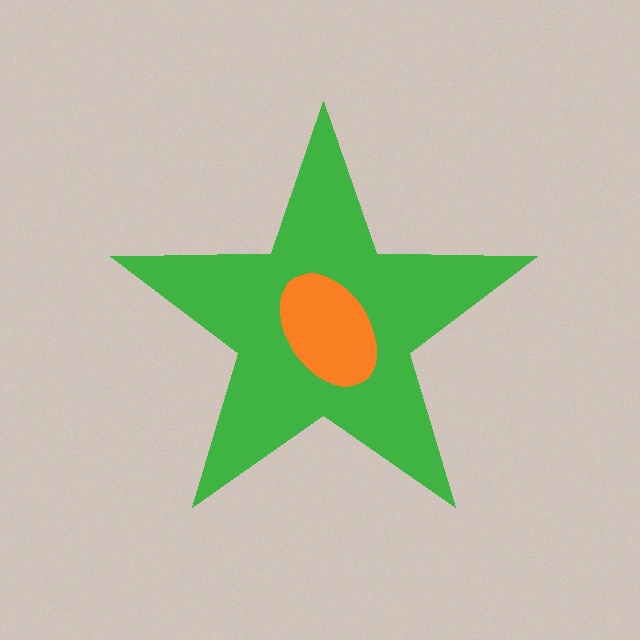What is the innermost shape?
The orange ellipse.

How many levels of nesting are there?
2.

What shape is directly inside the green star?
The orange ellipse.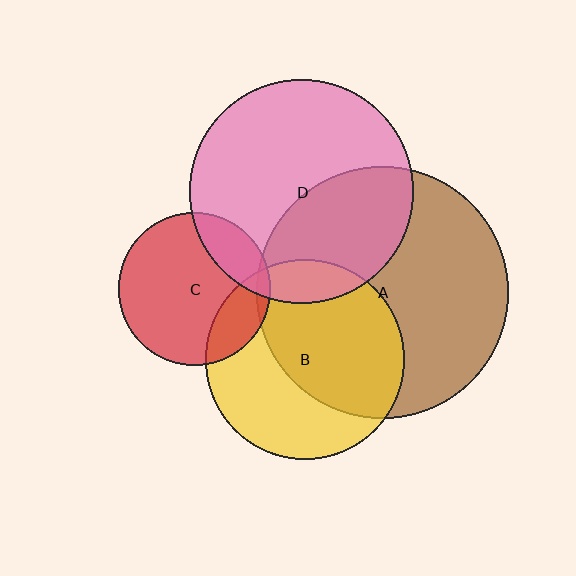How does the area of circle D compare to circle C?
Approximately 2.2 times.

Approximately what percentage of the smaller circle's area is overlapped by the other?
Approximately 20%.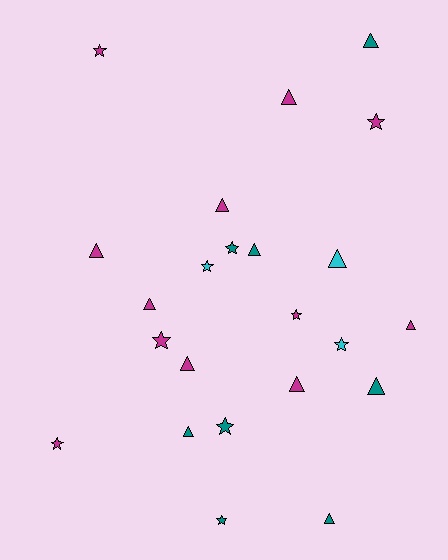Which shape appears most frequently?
Triangle, with 13 objects.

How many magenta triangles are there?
There are 7 magenta triangles.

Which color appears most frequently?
Magenta, with 12 objects.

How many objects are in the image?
There are 23 objects.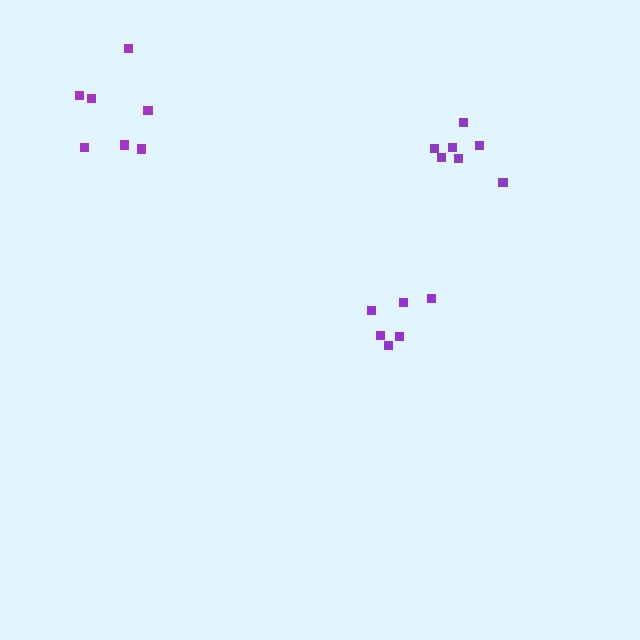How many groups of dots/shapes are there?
There are 3 groups.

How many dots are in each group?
Group 1: 6 dots, Group 2: 7 dots, Group 3: 7 dots (20 total).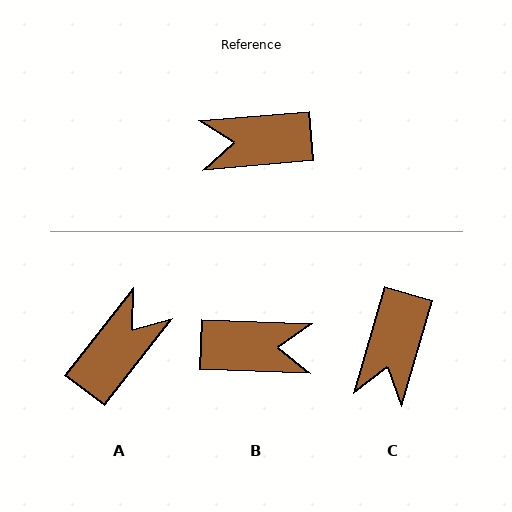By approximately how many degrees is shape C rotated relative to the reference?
Approximately 69 degrees counter-clockwise.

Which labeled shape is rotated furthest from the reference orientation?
B, about 173 degrees away.